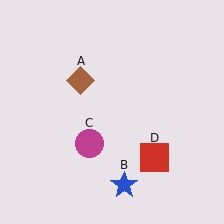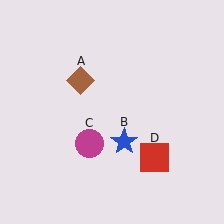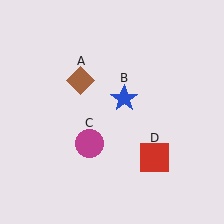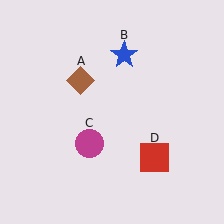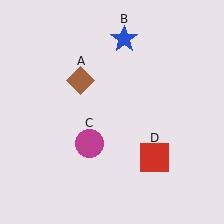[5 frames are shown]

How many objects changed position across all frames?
1 object changed position: blue star (object B).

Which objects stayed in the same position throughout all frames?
Brown diamond (object A) and magenta circle (object C) and red square (object D) remained stationary.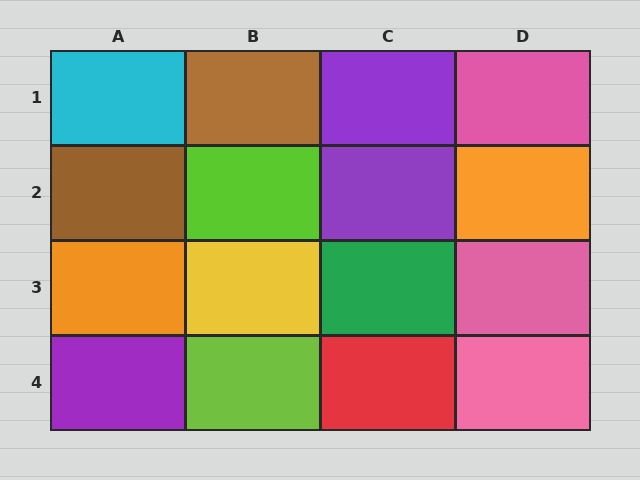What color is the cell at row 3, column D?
Pink.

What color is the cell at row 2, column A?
Brown.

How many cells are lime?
2 cells are lime.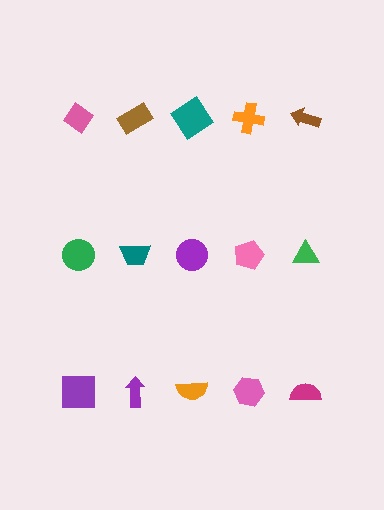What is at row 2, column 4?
A pink pentagon.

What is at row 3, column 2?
A purple arrow.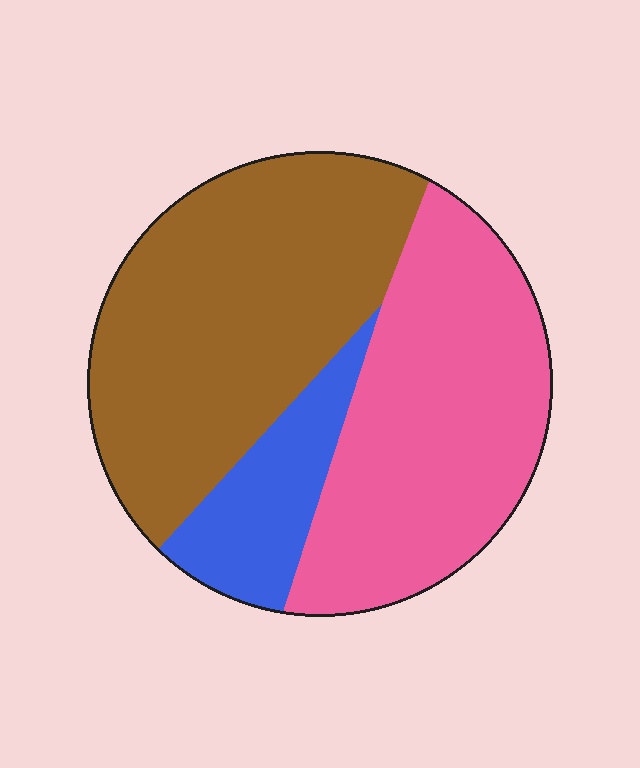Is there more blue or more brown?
Brown.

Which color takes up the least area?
Blue, at roughly 15%.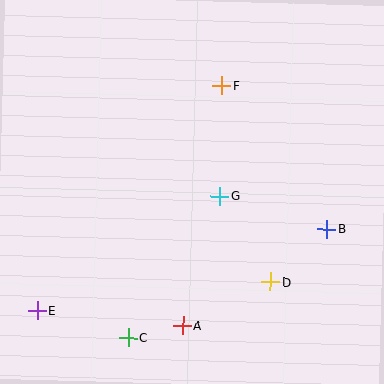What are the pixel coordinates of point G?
Point G is at (220, 196).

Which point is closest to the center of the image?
Point G at (220, 196) is closest to the center.